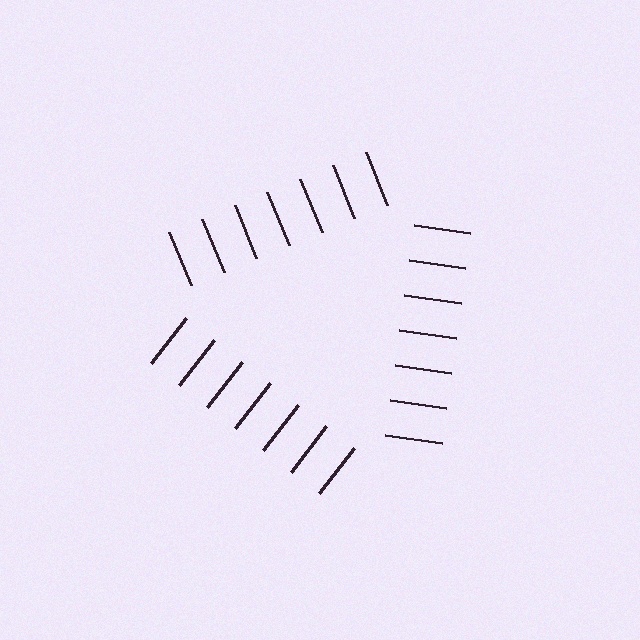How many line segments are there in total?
21 — 7 along each of the 3 edges.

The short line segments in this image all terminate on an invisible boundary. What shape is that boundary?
An illusory triangle — the line segments terminate on its edges but no continuous stroke is drawn.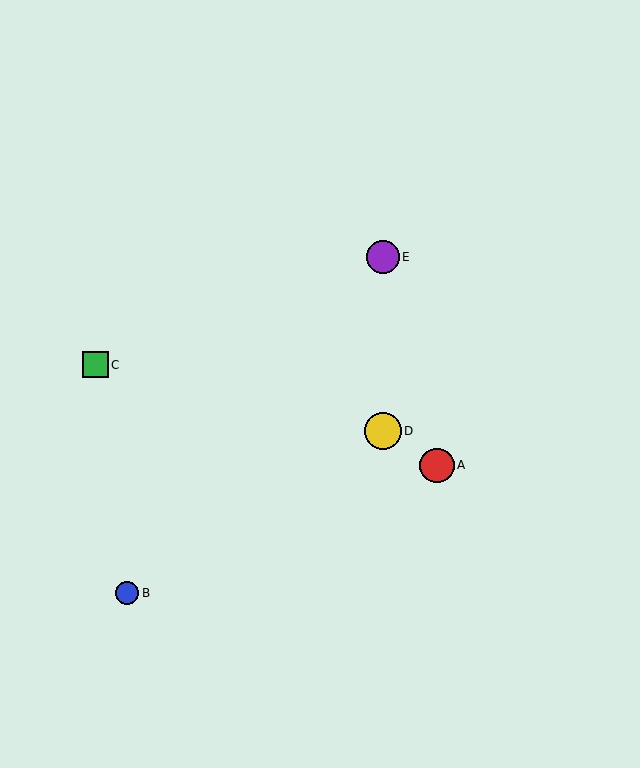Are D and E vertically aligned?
Yes, both are at x≈383.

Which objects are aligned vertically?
Objects D, E are aligned vertically.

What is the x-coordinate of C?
Object C is at x≈95.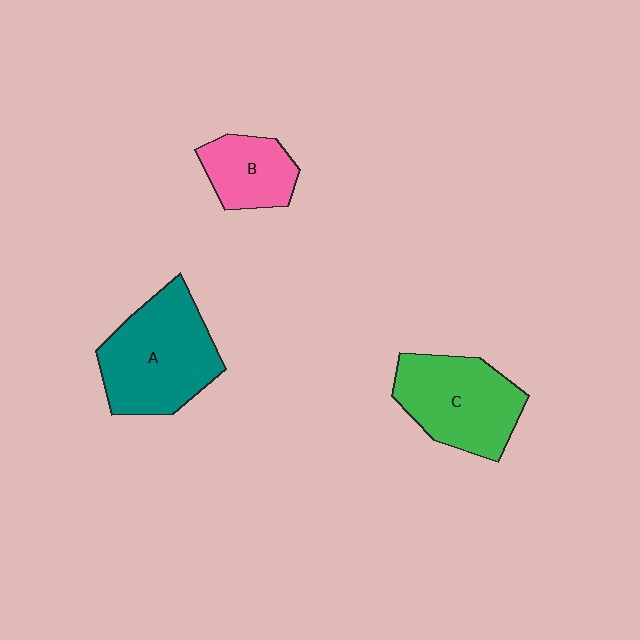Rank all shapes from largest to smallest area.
From largest to smallest: A (teal), C (green), B (pink).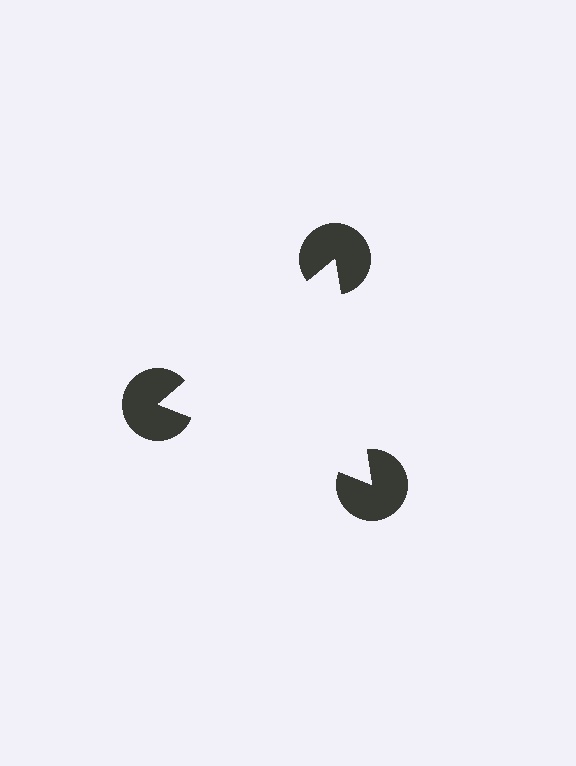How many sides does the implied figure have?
3 sides.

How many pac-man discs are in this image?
There are 3 — one at each vertex of the illusory triangle.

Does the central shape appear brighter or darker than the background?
It typically appears slightly brighter than the background, even though no actual brightness change is drawn.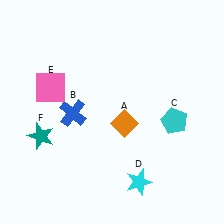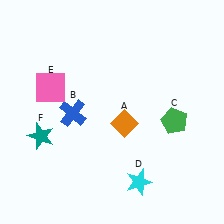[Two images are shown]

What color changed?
The pentagon (C) changed from cyan in Image 1 to green in Image 2.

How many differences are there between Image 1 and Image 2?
There is 1 difference between the two images.